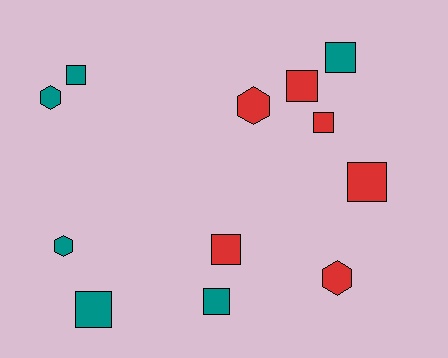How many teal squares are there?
There are 4 teal squares.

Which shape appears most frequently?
Square, with 8 objects.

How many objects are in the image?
There are 12 objects.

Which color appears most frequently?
Red, with 6 objects.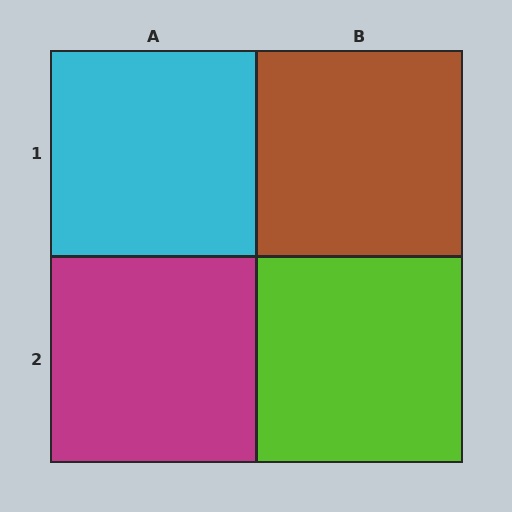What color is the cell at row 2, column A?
Magenta.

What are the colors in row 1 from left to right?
Cyan, brown.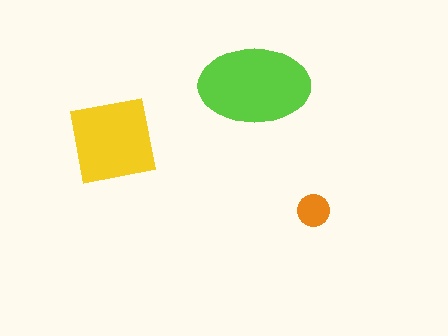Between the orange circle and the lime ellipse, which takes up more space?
The lime ellipse.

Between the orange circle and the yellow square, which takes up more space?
The yellow square.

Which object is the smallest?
The orange circle.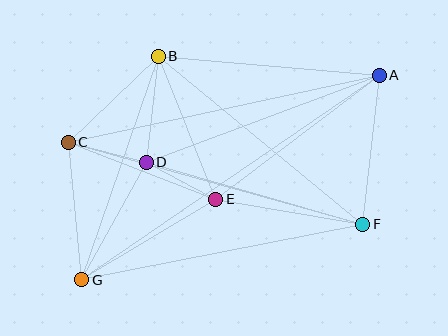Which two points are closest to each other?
Points D and E are closest to each other.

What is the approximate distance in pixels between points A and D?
The distance between A and D is approximately 249 pixels.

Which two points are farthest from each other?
Points A and G are farthest from each other.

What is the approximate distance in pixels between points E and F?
The distance between E and F is approximately 149 pixels.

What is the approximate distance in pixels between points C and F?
The distance between C and F is approximately 306 pixels.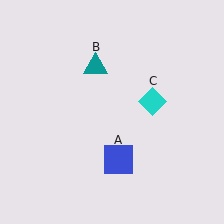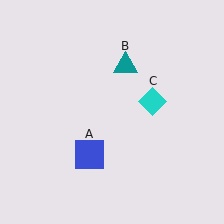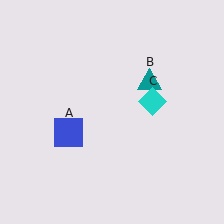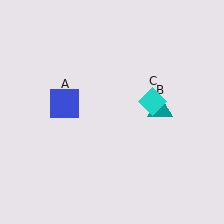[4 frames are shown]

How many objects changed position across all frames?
2 objects changed position: blue square (object A), teal triangle (object B).